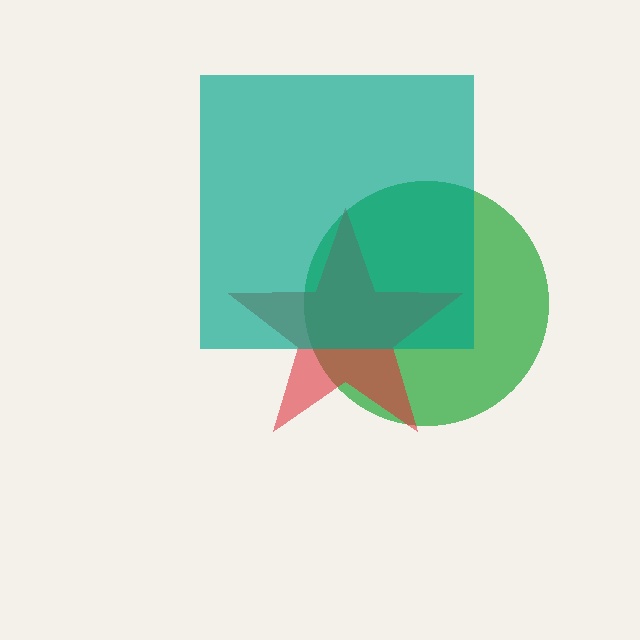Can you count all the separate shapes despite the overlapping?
Yes, there are 3 separate shapes.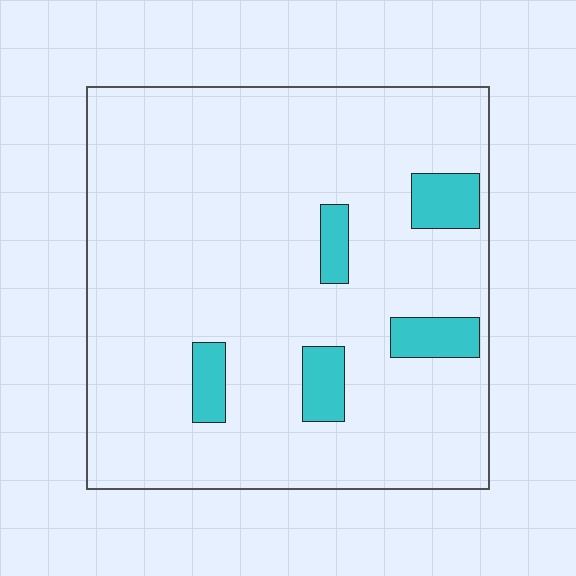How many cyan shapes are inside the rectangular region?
5.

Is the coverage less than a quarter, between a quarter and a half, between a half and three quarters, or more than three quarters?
Less than a quarter.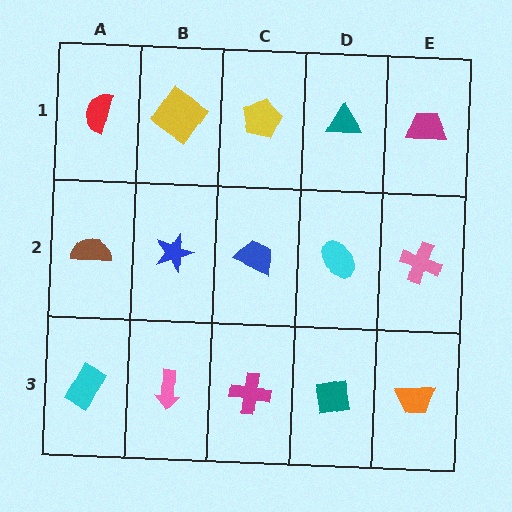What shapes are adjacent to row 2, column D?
A teal triangle (row 1, column D), a teal square (row 3, column D), a blue trapezoid (row 2, column C), a pink cross (row 2, column E).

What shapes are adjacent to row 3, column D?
A cyan ellipse (row 2, column D), a magenta cross (row 3, column C), an orange trapezoid (row 3, column E).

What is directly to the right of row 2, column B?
A blue trapezoid.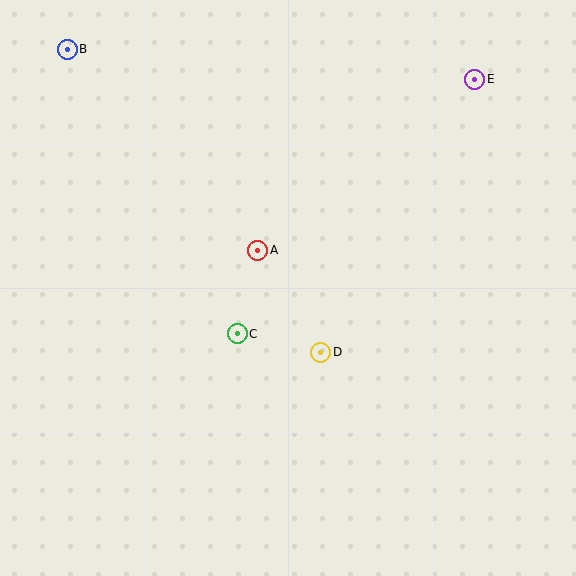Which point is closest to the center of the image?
Point A at (258, 250) is closest to the center.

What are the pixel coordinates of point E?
Point E is at (475, 79).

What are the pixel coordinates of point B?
Point B is at (67, 49).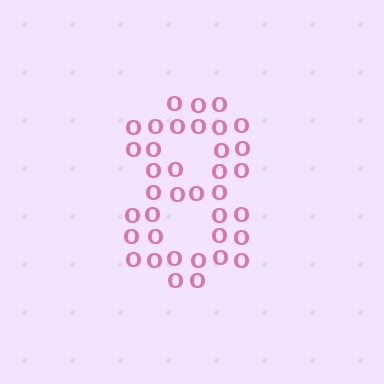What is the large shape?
The large shape is the digit 8.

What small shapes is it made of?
It is made of small letter O's.